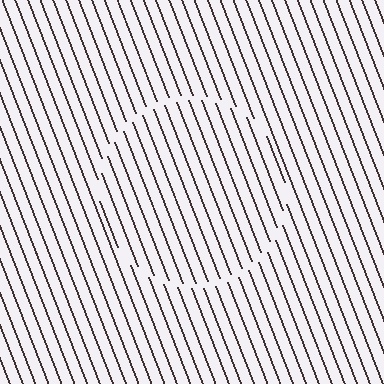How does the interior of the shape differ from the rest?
The interior of the shape contains the same grating, shifted by half a period — the contour is defined by the phase discontinuity where line-ends from the inner and outer gratings abut.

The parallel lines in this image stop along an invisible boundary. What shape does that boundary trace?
An illusory circle. The interior of the shape contains the same grating, shifted by half a period — the contour is defined by the phase discontinuity where line-ends from the inner and outer gratings abut.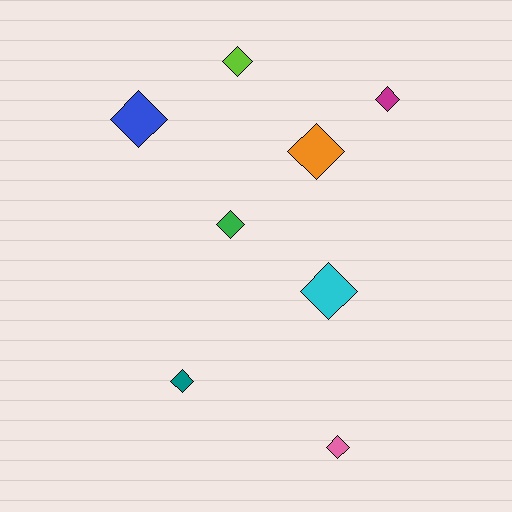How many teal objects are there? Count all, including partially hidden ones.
There is 1 teal object.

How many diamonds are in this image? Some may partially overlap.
There are 8 diamonds.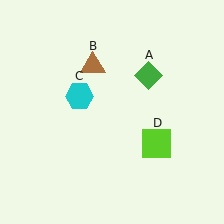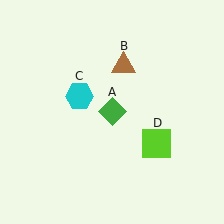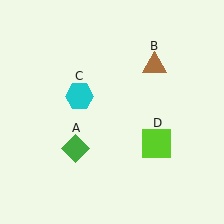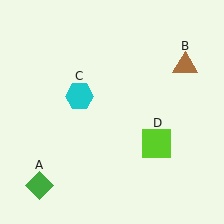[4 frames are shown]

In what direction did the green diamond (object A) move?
The green diamond (object A) moved down and to the left.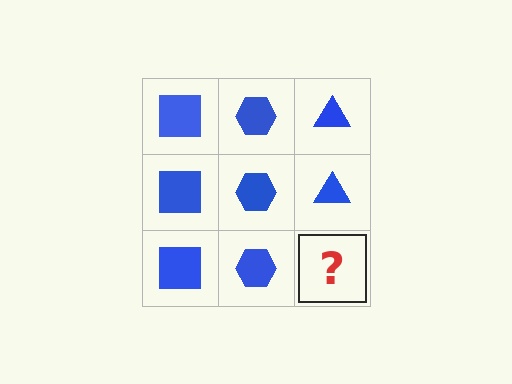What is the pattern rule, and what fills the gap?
The rule is that each column has a consistent shape. The gap should be filled with a blue triangle.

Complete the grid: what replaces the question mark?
The question mark should be replaced with a blue triangle.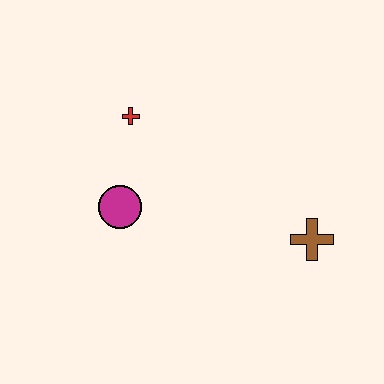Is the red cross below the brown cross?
No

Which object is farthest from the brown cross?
The red cross is farthest from the brown cross.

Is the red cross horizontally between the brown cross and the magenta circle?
Yes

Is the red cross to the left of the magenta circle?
No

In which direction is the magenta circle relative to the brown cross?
The magenta circle is to the left of the brown cross.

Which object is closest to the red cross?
The magenta circle is closest to the red cross.